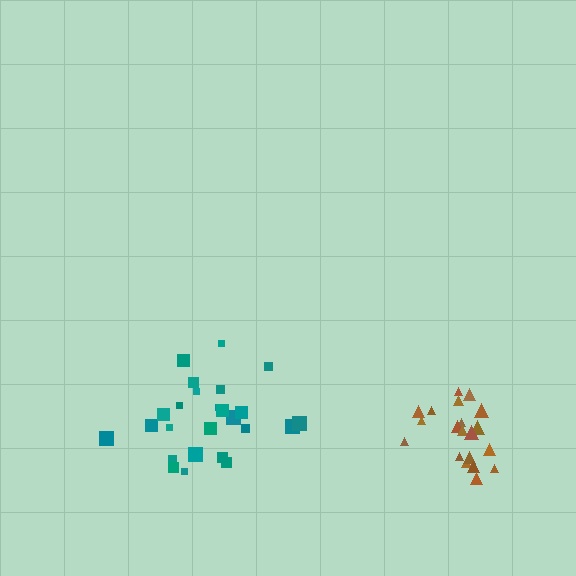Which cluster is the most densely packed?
Brown.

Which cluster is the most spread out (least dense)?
Teal.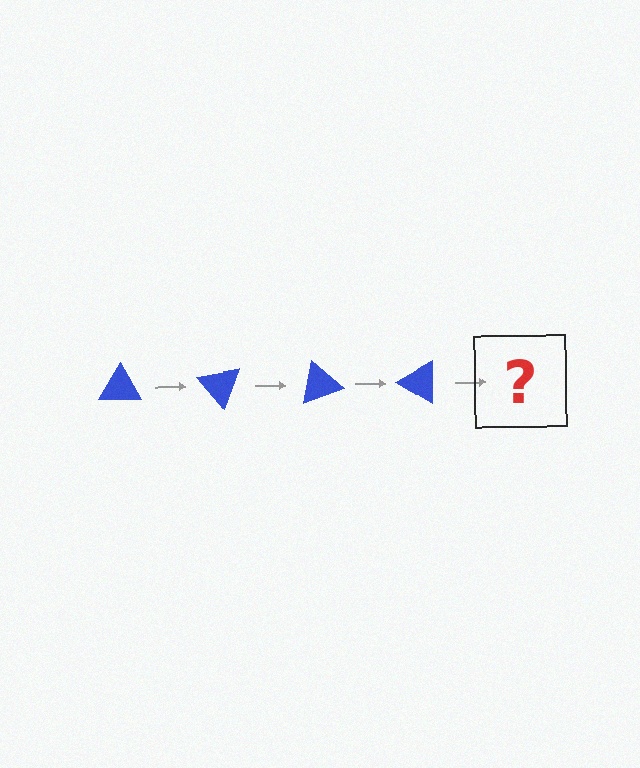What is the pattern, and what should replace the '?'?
The pattern is that the triangle rotates 50 degrees each step. The '?' should be a blue triangle rotated 200 degrees.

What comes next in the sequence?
The next element should be a blue triangle rotated 200 degrees.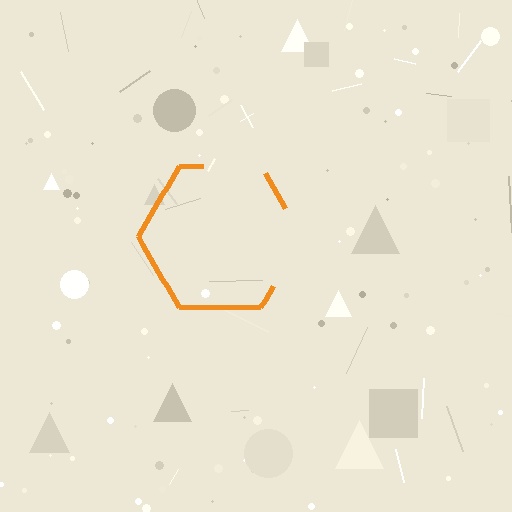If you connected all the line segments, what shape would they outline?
They would outline a hexagon.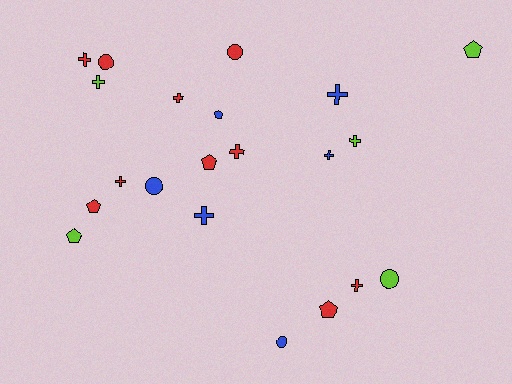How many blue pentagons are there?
There is 1 blue pentagon.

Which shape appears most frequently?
Cross, with 10 objects.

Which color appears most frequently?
Red, with 10 objects.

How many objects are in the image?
There are 21 objects.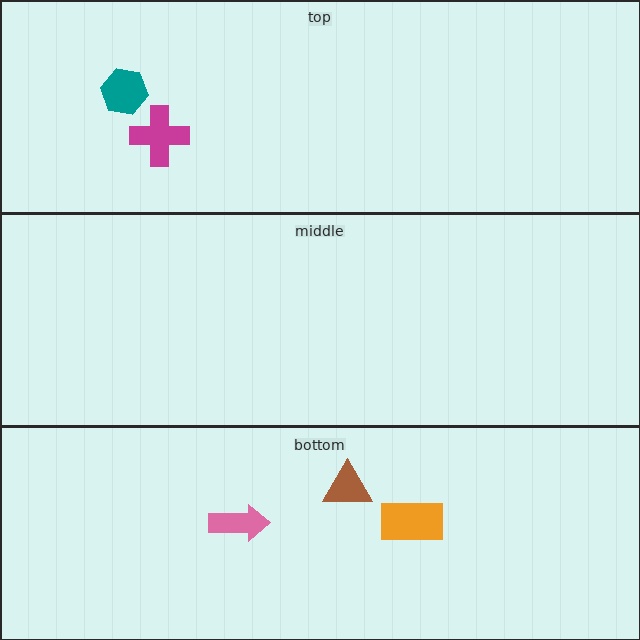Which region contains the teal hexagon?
The top region.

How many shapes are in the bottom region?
3.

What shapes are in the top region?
The magenta cross, the teal hexagon.